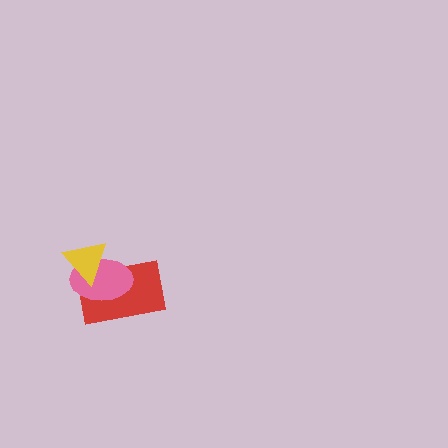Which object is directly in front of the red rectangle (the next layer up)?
The pink ellipse is directly in front of the red rectangle.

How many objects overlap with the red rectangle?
2 objects overlap with the red rectangle.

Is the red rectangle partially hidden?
Yes, it is partially covered by another shape.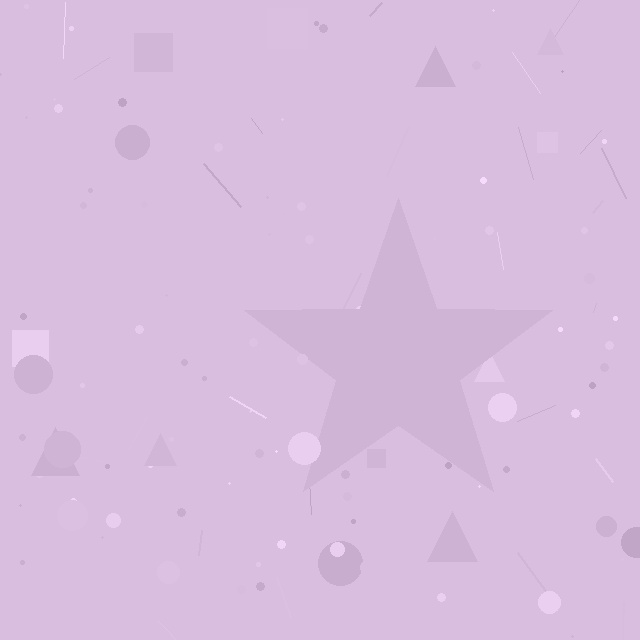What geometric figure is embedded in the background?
A star is embedded in the background.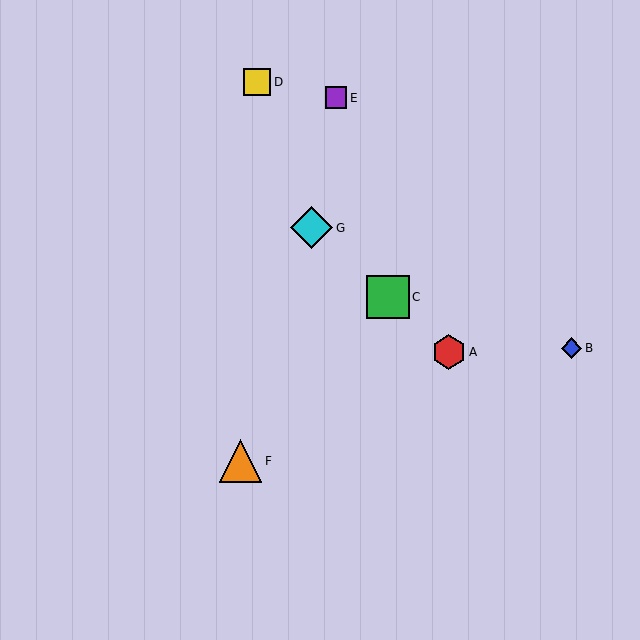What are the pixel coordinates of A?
Object A is at (449, 352).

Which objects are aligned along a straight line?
Objects A, C, G are aligned along a straight line.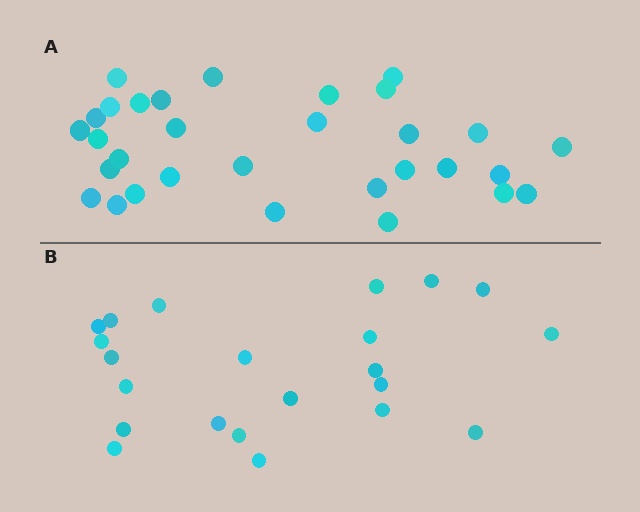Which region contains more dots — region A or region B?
Region A (the top region) has more dots.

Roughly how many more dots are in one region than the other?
Region A has roughly 8 or so more dots than region B.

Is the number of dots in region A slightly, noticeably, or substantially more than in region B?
Region A has noticeably more, but not dramatically so. The ratio is roughly 1.4 to 1.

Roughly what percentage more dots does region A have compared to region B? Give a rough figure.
About 40% more.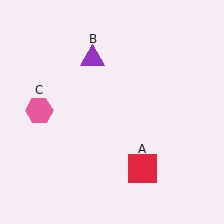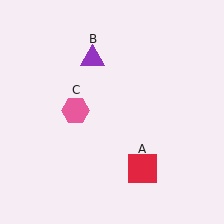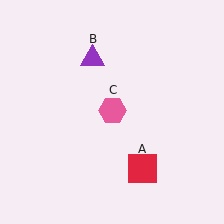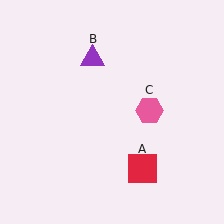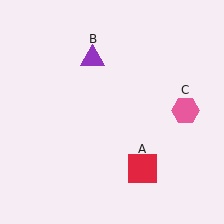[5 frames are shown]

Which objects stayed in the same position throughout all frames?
Red square (object A) and purple triangle (object B) remained stationary.